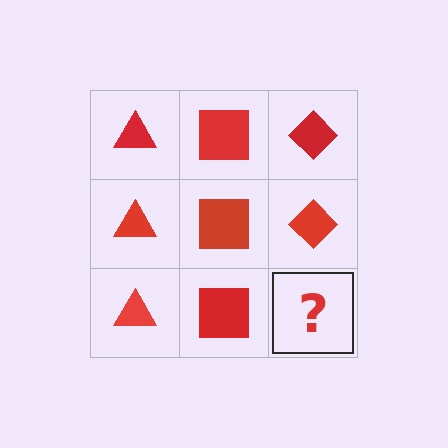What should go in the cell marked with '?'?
The missing cell should contain a red diamond.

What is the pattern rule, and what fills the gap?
The rule is that each column has a consistent shape. The gap should be filled with a red diamond.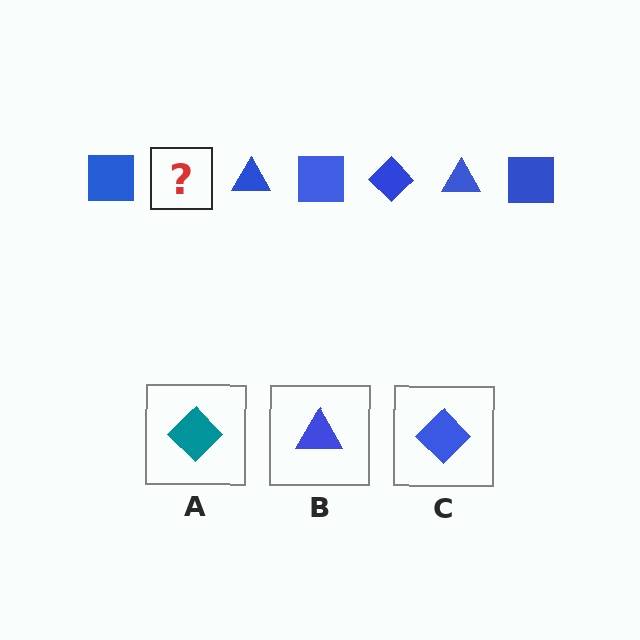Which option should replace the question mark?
Option C.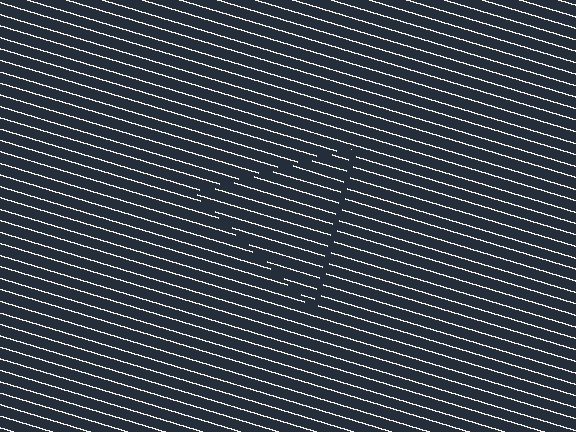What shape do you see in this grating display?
An illusory triangle. The interior of the shape contains the same grating, shifted by half a period — the contour is defined by the phase discontinuity where line-ends from the inner and outer gratings abut.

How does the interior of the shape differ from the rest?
The interior of the shape contains the same grating, shifted by half a period — the contour is defined by the phase discontinuity where line-ends from the inner and outer gratings abut.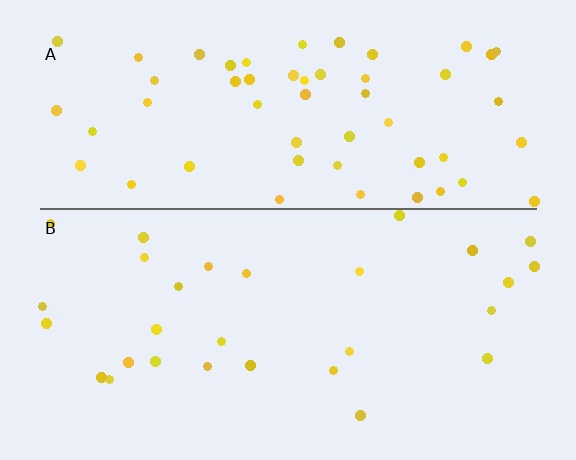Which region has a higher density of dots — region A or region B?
A (the top).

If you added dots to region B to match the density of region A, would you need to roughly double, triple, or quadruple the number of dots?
Approximately double.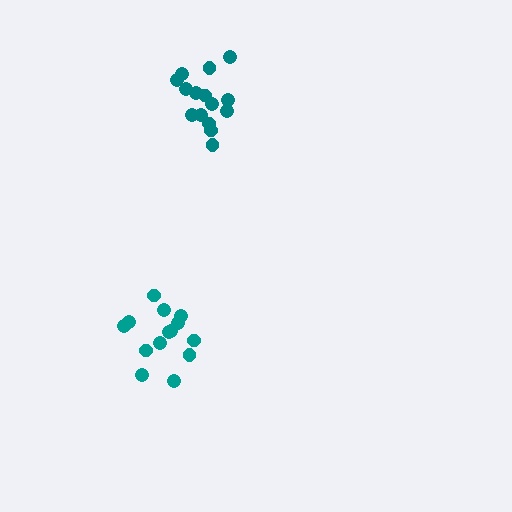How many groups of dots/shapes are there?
There are 2 groups.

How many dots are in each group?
Group 1: 14 dots, Group 2: 15 dots (29 total).